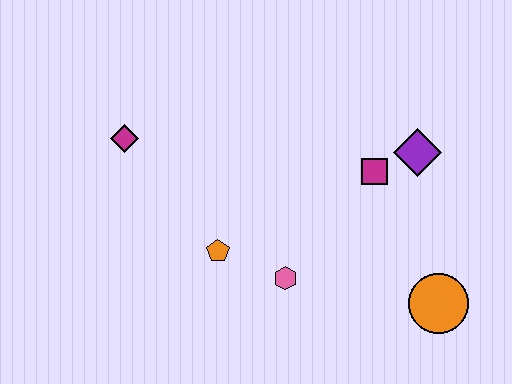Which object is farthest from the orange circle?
The magenta diamond is farthest from the orange circle.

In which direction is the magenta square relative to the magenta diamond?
The magenta square is to the right of the magenta diamond.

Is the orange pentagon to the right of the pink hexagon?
No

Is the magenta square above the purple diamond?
No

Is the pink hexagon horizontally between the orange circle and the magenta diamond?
Yes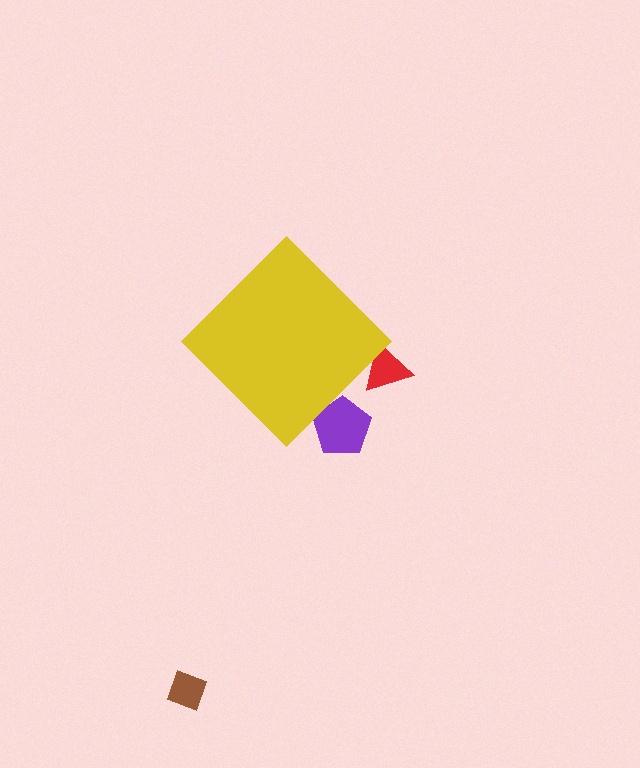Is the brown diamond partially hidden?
No, the brown diamond is fully visible.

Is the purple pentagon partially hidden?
Yes, the purple pentagon is partially hidden behind the yellow diamond.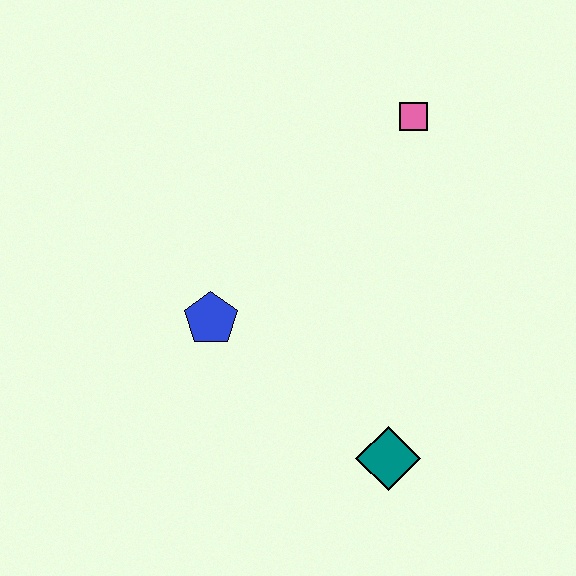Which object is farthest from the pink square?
The teal diamond is farthest from the pink square.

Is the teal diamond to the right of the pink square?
No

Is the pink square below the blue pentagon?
No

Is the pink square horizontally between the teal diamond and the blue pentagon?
No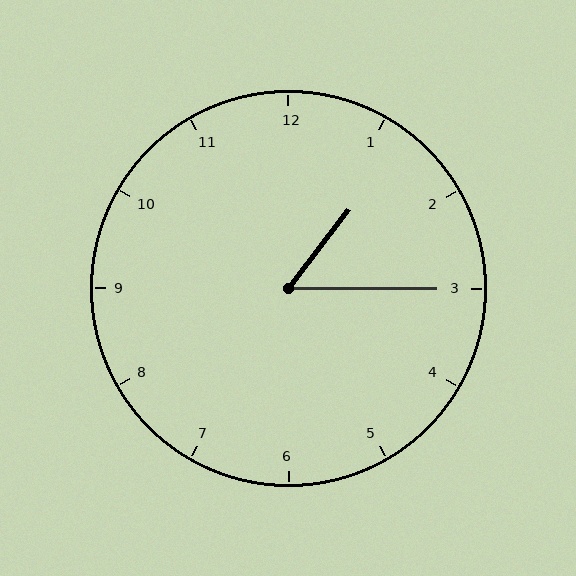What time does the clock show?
1:15.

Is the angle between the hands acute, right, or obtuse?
It is acute.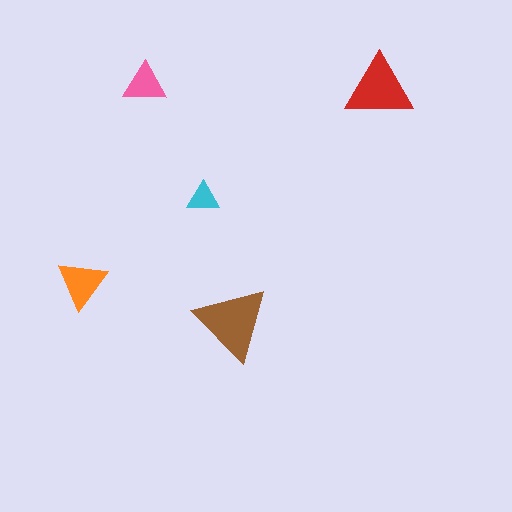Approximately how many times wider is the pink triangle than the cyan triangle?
About 1.5 times wider.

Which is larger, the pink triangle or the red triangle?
The red one.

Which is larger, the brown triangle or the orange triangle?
The brown one.